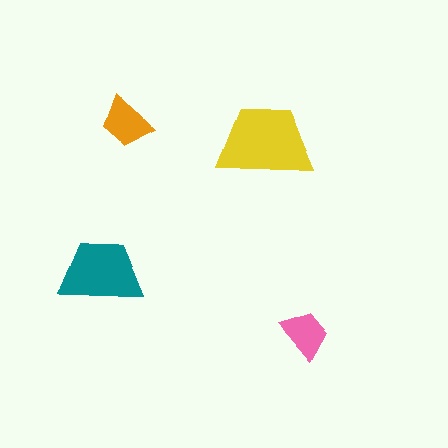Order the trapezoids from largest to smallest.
the yellow one, the teal one, the orange one, the pink one.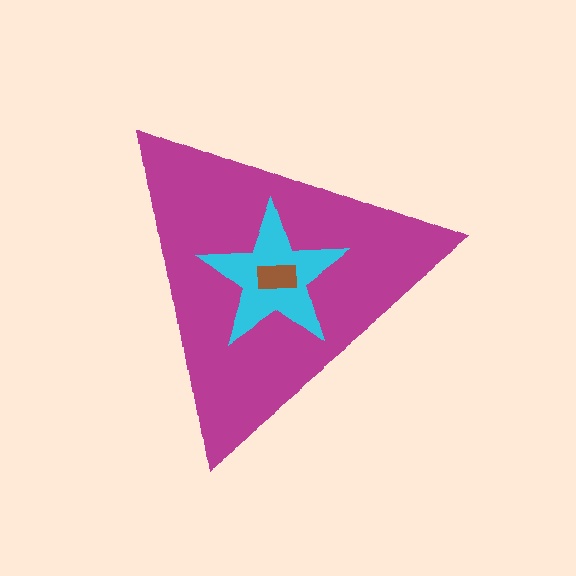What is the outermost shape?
The magenta triangle.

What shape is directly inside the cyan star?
The brown rectangle.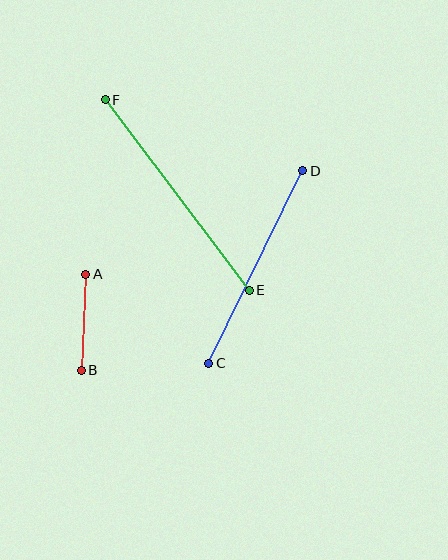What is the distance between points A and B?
The distance is approximately 96 pixels.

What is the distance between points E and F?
The distance is approximately 239 pixels.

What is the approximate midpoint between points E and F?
The midpoint is at approximately (177, 195) pixels.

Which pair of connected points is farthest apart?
Points E and F are farthest apart.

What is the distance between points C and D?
The distance is approximately 214 pixels.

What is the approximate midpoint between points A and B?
The midpoint is at approximately (83, 322) pixels.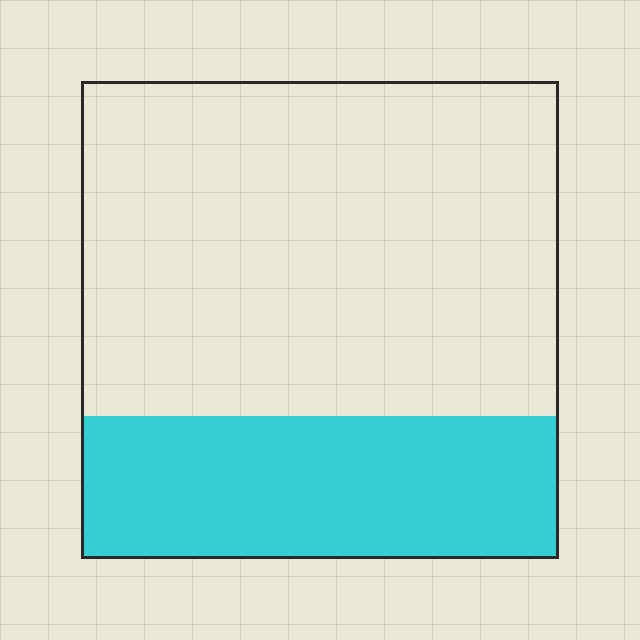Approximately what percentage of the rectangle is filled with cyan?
Approximately 30%.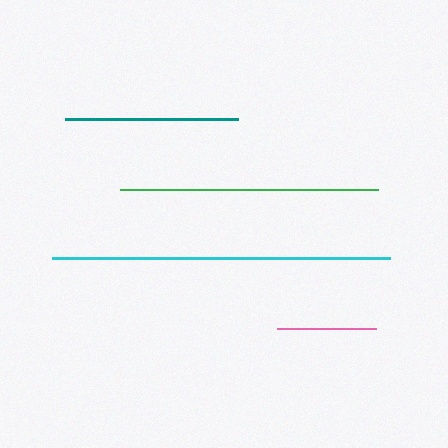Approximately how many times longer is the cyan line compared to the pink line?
The cyan line is approximately 3.4 times the length of the pink line.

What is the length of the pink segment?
The pink segment is approximately 98 pixels long.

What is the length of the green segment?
The green segment is approximately 258 pixels long.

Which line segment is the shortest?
The pink line is the shortest at approximately 98 pixels.